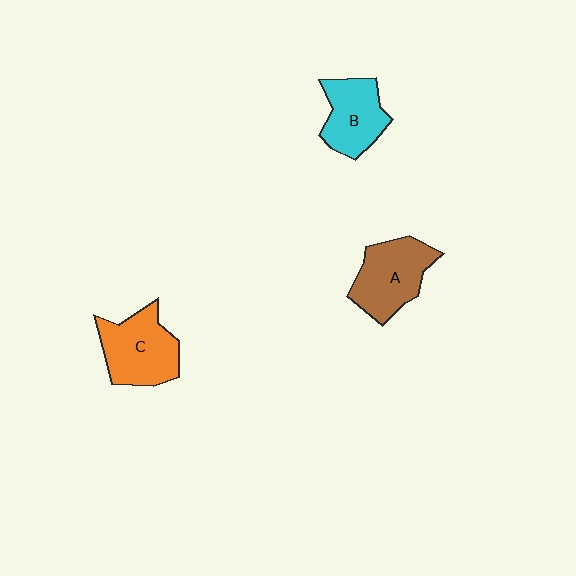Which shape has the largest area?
Shape C (orange).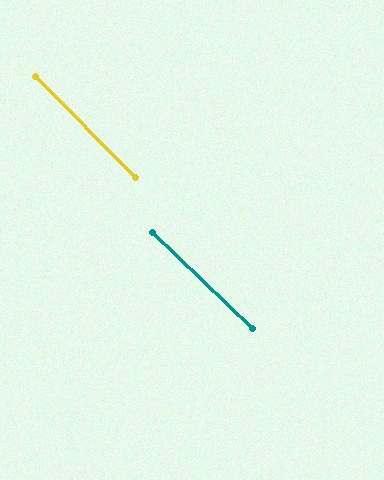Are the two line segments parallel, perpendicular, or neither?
Parallel — their directions differ by only 1.7°.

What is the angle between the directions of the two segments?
Approximately 2 degrees.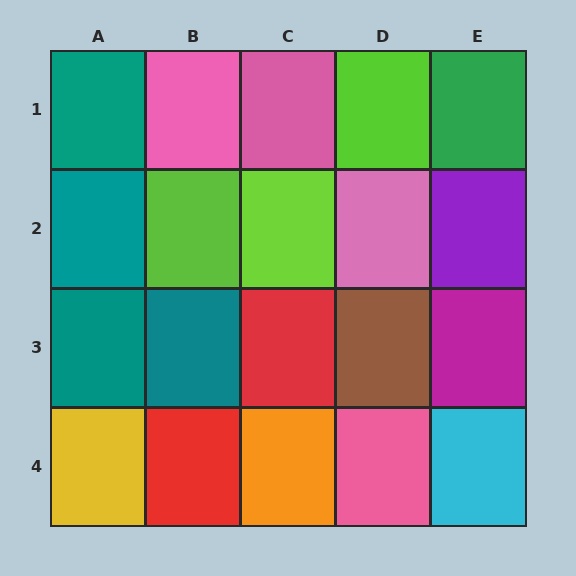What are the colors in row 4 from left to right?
Yellow, red, orange, pink, cyan.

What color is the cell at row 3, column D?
Brown.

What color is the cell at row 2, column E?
Purple.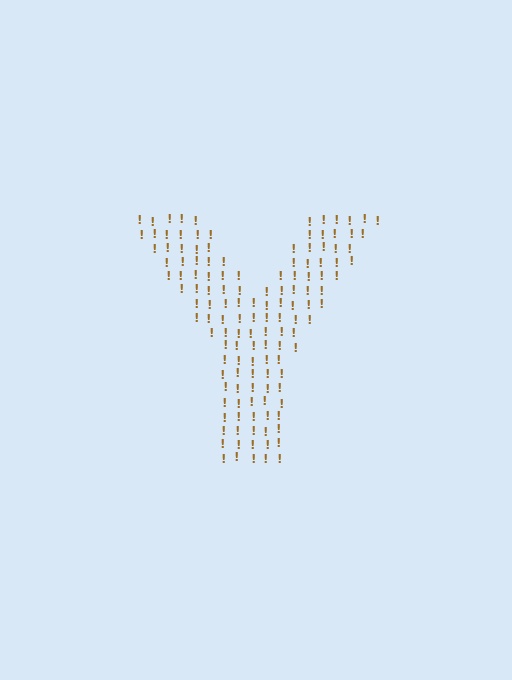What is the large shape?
The large shape is the letter Y.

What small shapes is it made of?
It is made of small exclamation marks.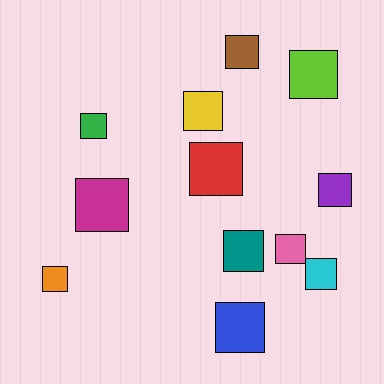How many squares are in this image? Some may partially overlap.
There are 12 squares.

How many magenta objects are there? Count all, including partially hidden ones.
There is 1 magenta object.